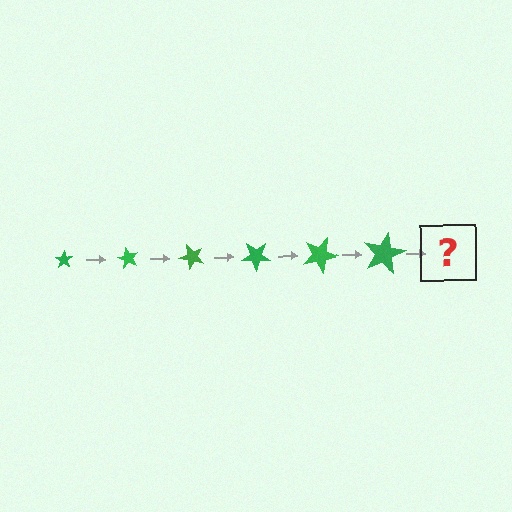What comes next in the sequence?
The next element should be a star, larger than the previous one and rotated 360 degrees from the start.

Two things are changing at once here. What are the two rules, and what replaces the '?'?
The two rules are that the star grows larger each step and it rotates 60 degrees each step. The '?' should be a star, larger than the previous one and rotated 360 degrees from the start.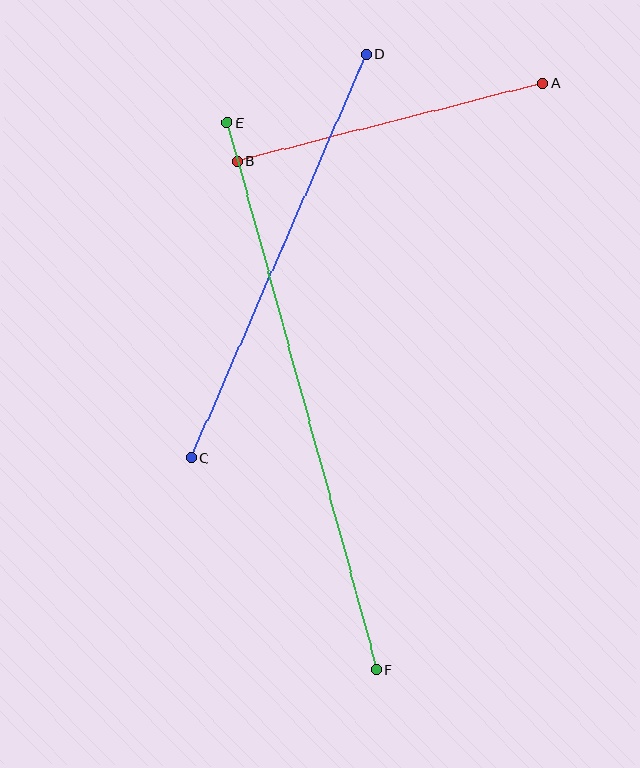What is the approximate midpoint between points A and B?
The midpoint is at approximately (390, 122) pixels.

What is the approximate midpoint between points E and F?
The midpoint is at approximately (302, 396) pixels.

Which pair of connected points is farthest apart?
Points E and F are farthest apart.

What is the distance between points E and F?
The distance is approximately 567 pixels.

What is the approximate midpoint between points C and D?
The midpoint is at approximately (279, 256) pixels.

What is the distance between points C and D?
The distance is approximately 441 pixels.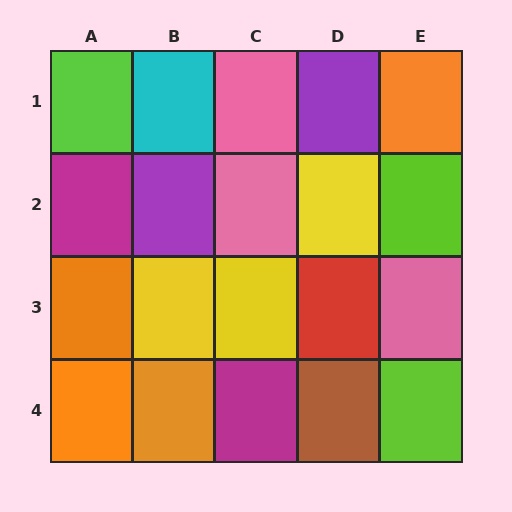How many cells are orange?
4 cells are orange.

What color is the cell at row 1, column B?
Cyan.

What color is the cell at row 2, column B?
Purple.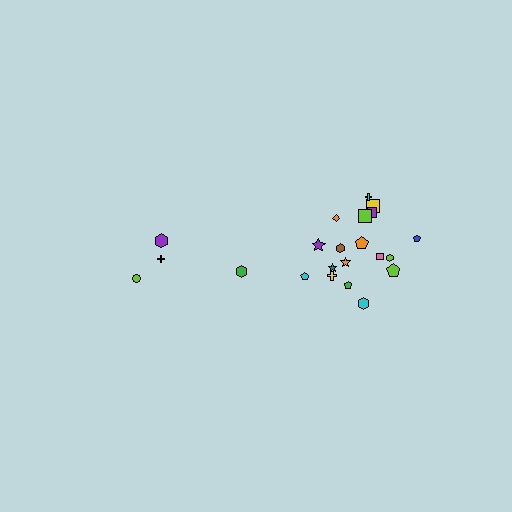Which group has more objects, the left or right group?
The right group.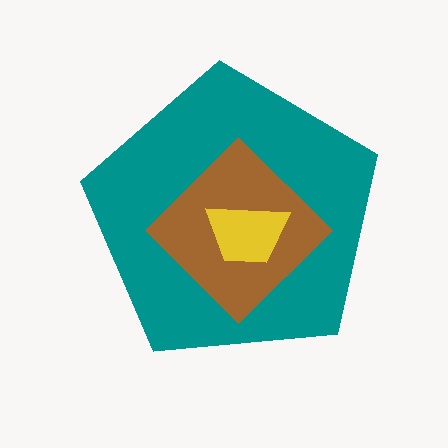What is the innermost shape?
The yellow trapezoid.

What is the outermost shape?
The teal pentagon.